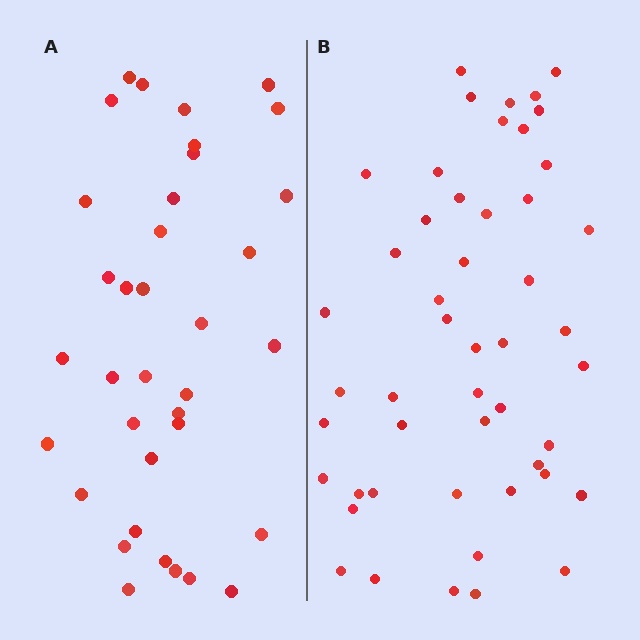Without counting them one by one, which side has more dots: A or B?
Region B (the right region) has more dots.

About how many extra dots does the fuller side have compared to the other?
Region B has approximately 15 more dots than region A.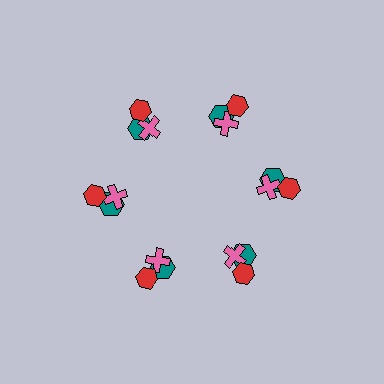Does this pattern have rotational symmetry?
Yes, this pattern has 6-fold rotational symmetry. It looks the same after rotating 60 degrees around the center.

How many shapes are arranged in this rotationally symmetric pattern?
There are 18 shapes, arranged in 6 groups of 3.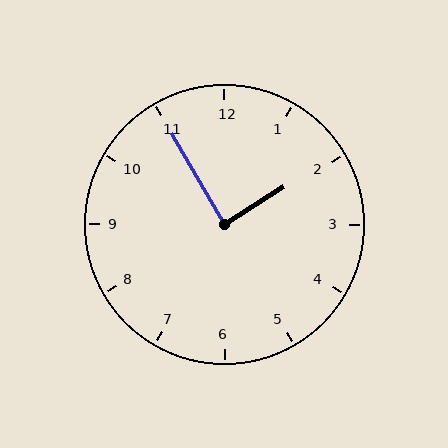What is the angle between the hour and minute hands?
Approximately 88 degrees.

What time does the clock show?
1:55.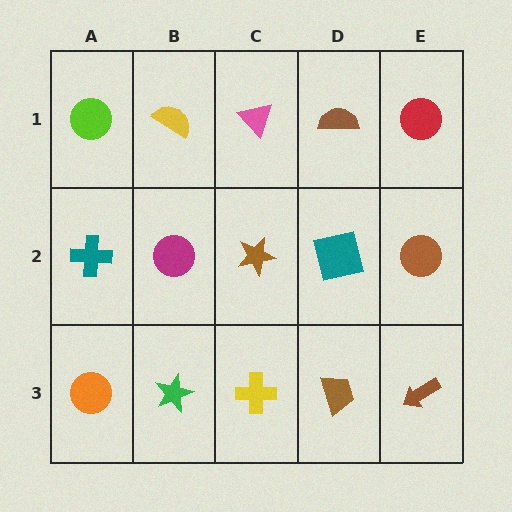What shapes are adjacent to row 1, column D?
A teal square (row 2, column D), a pink triangle (row 1, column C), a red circle (row 1, column E).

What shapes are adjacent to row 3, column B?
A magenta circle (row 2, column B), an orange circle (row 3, column A), a yellow cross (row 3, column C).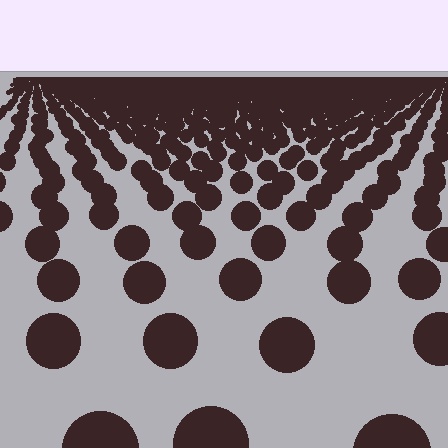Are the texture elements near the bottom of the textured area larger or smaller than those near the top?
Larger. Near the bottom, elements are closer to the viewer and appear at a bigger on-screen size.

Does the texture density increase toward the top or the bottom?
Density increases toward the top.